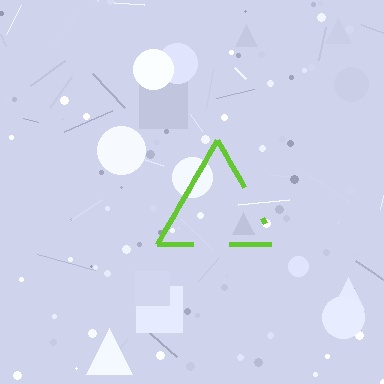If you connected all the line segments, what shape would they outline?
They would outline a triangle.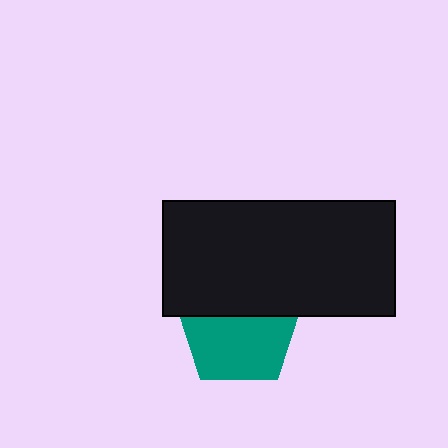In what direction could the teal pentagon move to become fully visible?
The teal pentagon could move down. That would shift it out from behind the black rectangle entirely.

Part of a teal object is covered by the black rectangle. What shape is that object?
It is a pentagon.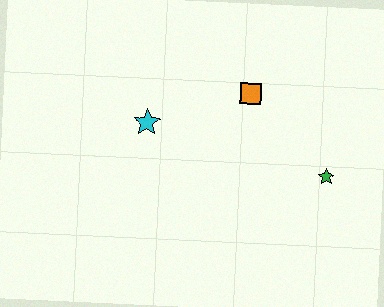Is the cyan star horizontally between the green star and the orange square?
No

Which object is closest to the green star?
The orange square is closest to the green star.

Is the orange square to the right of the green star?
No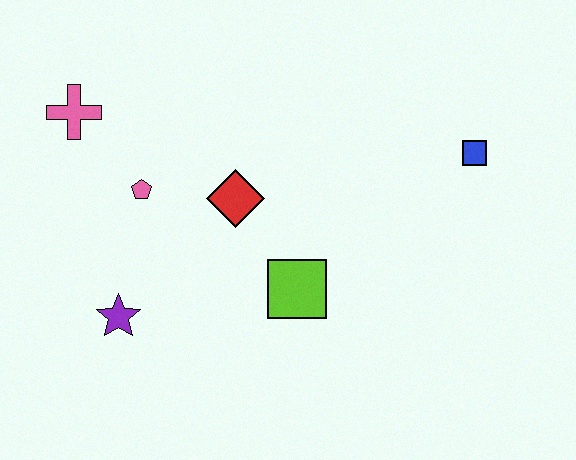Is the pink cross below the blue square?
No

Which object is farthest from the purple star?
The blue square is farthest from the purple star.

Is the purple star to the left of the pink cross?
No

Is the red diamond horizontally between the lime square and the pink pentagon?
Yes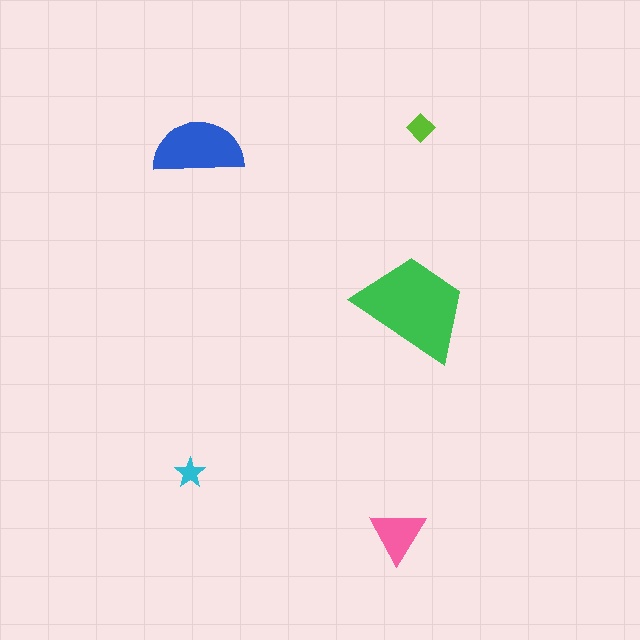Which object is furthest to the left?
The cyan star is leftmost.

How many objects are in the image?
There are 5 objects in the image.